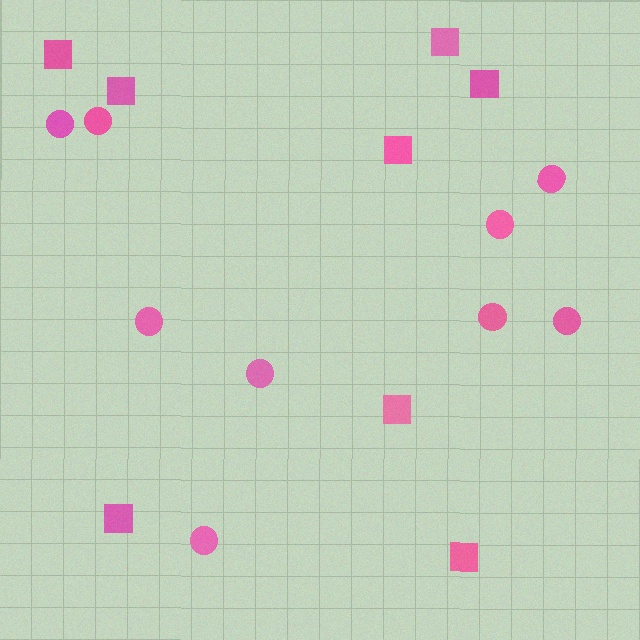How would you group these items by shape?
There are 2 groups: one group of circles (9) and one group of squares (8).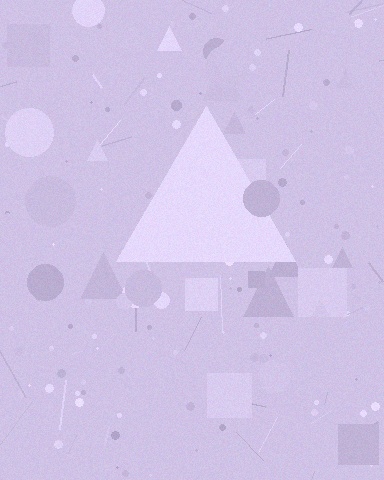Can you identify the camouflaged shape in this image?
The camouflaged shape is a triangle.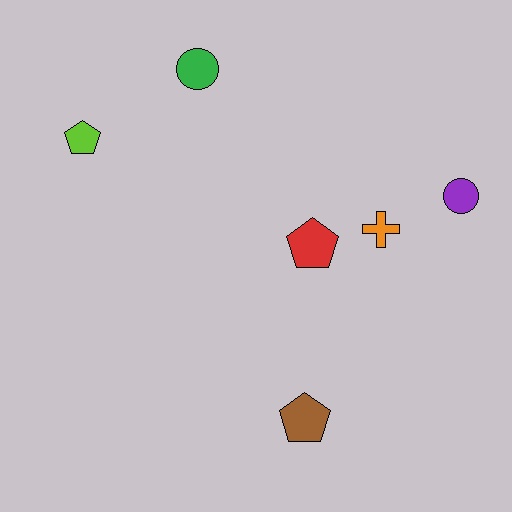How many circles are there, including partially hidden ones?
There are 2 circles.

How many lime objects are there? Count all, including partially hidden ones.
There is 1 lime object.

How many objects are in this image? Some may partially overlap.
There are 6 objects.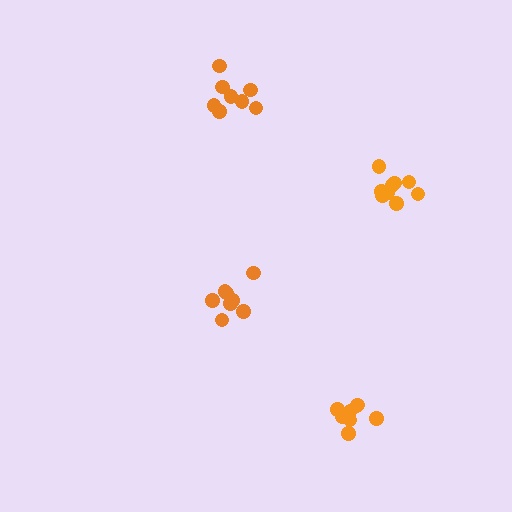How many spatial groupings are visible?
There are 4 spatial groupings.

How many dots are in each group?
Group 1: 8 dots, Group 2: 9 dots, Group 3: 8 dots, Group 4: 8 dots (33 total).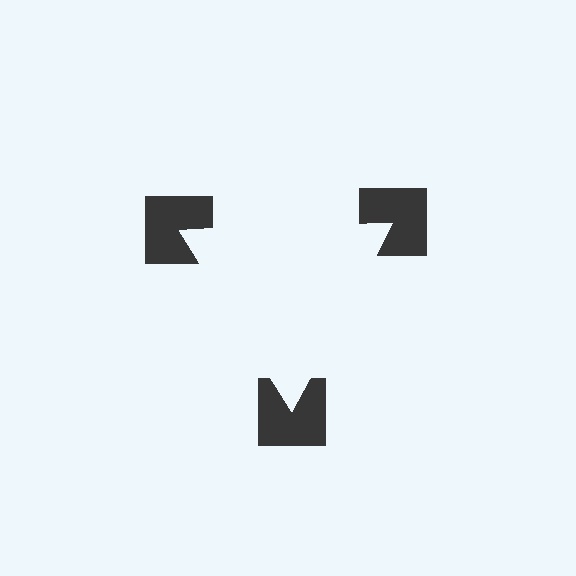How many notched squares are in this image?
There are 3 — one at each vertex of the illusory triangle.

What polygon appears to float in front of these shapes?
An illusory triangle — its edges are inferred from the aligned wedge cuts in the notched squares, not physically drawn.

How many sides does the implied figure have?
3 sides.